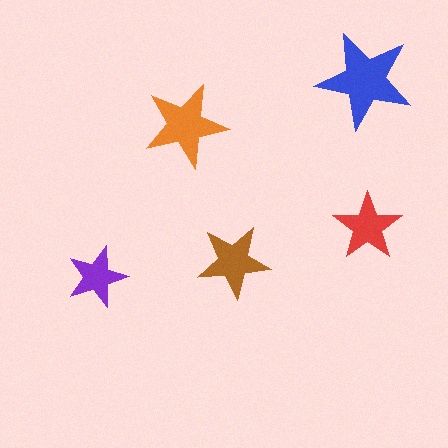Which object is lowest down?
The purple star is bottommost.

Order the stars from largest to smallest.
the blue one, the orange one, the brown one, the red one, the purple one.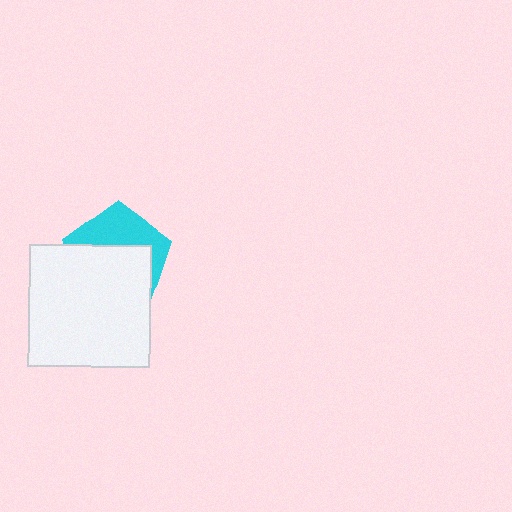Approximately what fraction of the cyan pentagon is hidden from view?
Roughly 58% of the cyan pentagon is hidden behind the white square.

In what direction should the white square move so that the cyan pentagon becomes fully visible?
The white square should move down. That is the shortest direction to clear the overlap and leave the cyan pentagon fully visible.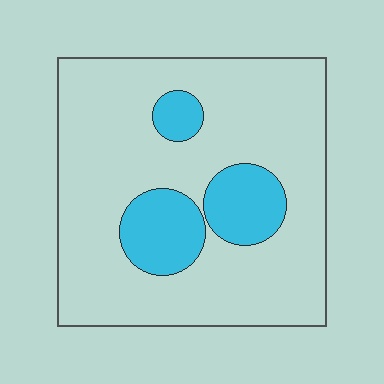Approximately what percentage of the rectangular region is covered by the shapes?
Approximately 20%.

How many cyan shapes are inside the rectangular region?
3.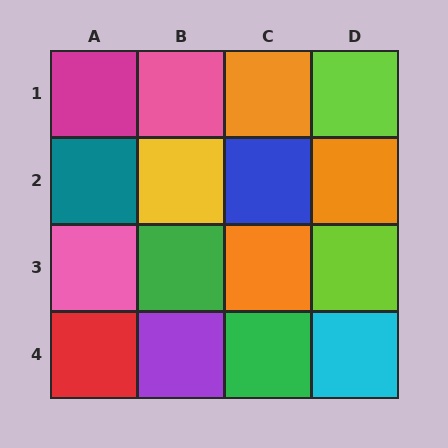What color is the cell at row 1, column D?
Lime.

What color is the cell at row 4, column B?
Purple.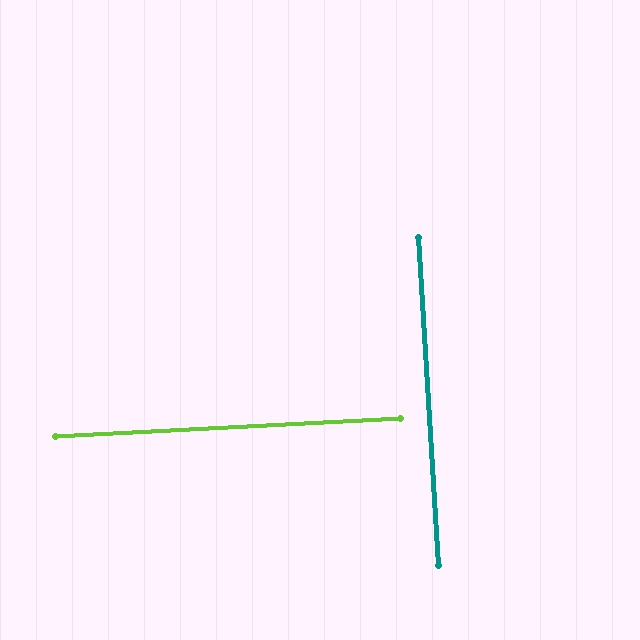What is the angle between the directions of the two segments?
Approximately 90 degrees.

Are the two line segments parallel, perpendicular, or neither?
Perpendicular — they meet at approximately 90°.